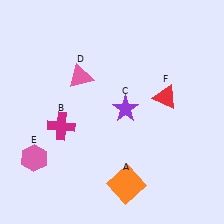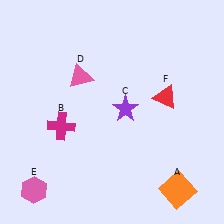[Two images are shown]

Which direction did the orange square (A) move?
The orange square (A) moved right.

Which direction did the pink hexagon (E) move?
The pink hexagon (E) moved down.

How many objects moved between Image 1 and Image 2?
2 objects moved between the two images.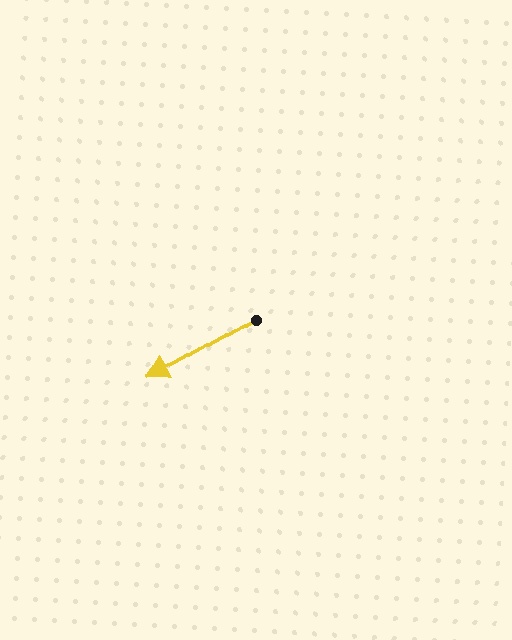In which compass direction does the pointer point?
Southwest.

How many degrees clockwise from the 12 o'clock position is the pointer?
Approximately 240 degrees.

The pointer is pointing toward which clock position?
Roughly 8 o'clock.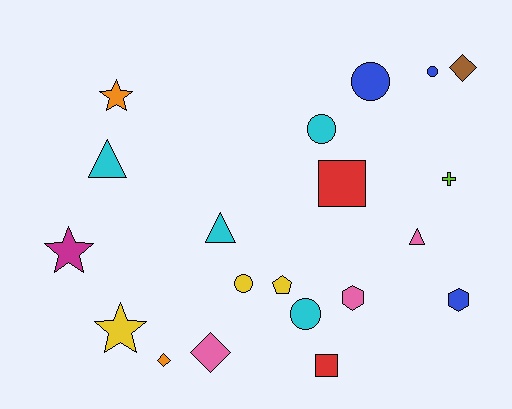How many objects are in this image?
There are 20 objects.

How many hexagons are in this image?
There are 2 hexagons.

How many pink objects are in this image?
There are 3 pink objects.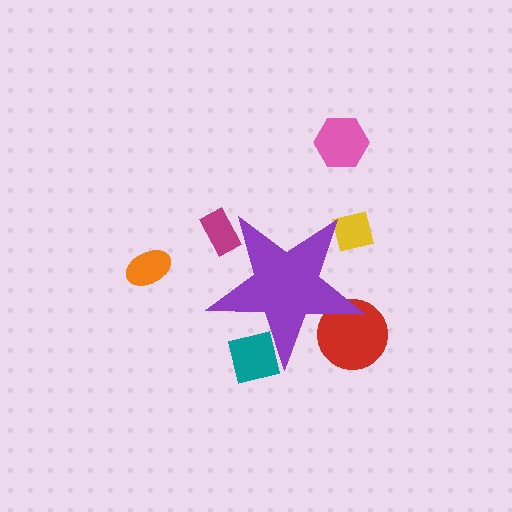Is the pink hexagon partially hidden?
No, the pink hexagon is fully visible.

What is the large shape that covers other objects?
A purple star.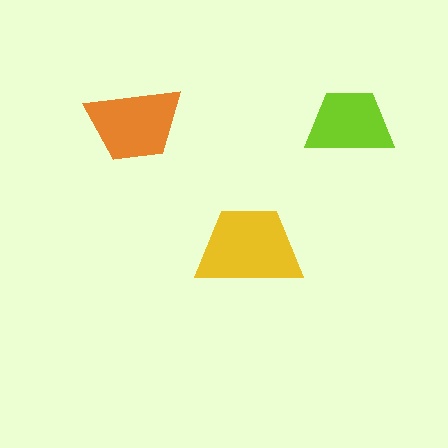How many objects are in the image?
There are 3 objects in the image.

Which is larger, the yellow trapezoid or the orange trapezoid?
The yellow one.